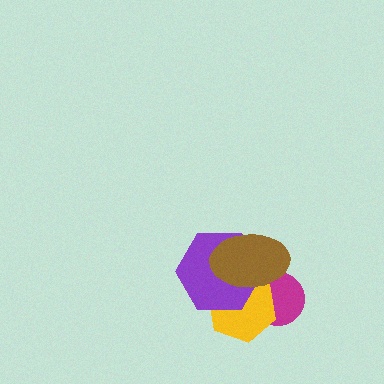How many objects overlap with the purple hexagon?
2 objects overlap with the purple hexagon.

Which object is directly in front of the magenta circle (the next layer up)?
The yellow hexagon is directly in front of the magenta circle.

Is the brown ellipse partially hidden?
No, no other shape covers it.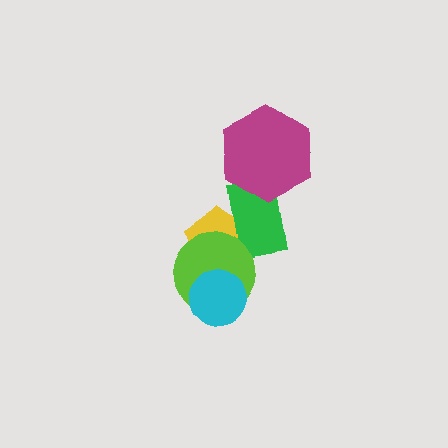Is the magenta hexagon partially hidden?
No, no other shape covers it.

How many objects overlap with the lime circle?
3 objects overlap with the lime circle.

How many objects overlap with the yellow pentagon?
2 objects overlap with the yellow pentagon.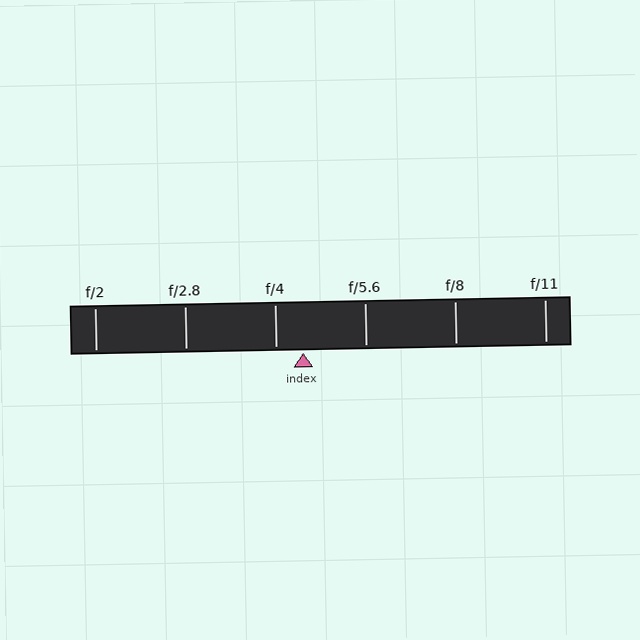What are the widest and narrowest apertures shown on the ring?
The widest aperture shown is f/2 and the narrowest is f/11.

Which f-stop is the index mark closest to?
The index mark is closest to f/4.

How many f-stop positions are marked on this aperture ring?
There are 6 f-stop positions marked.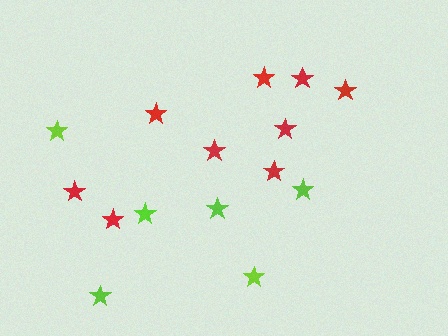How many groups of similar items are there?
There are 2 groups: one group of lime stars (6) and one group of red stars (9).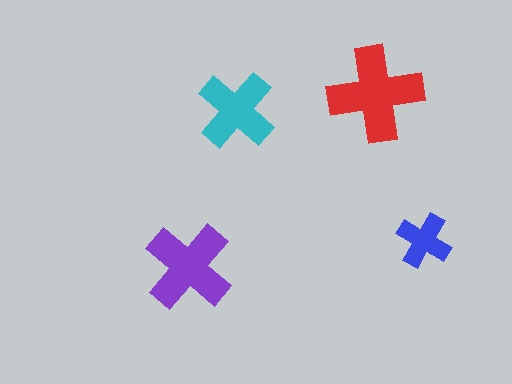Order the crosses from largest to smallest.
the red one, the purple one, the cyan one, the blue one.